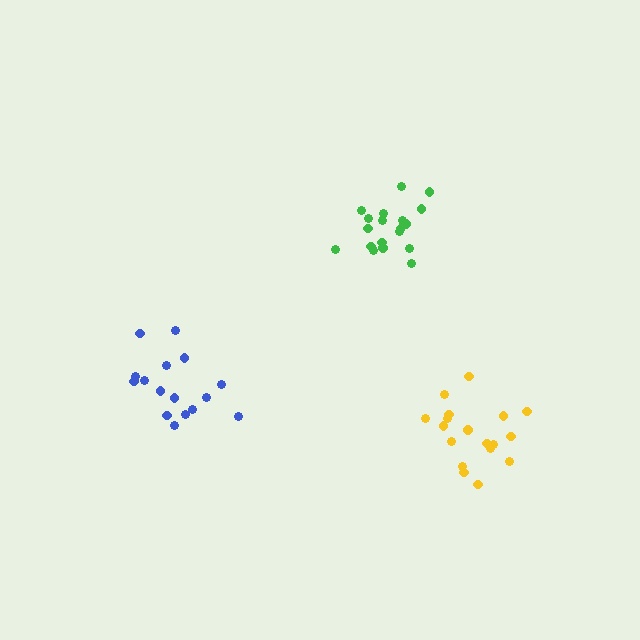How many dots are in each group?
Group 1: 18 dots, Group 2: 19 dots, Group 3: 16 dots (53 total).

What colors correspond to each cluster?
The clusters are colored: yellow, green, blue.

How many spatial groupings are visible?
There are 3 spatial groupings.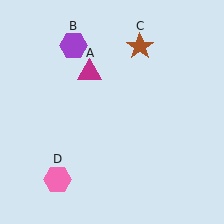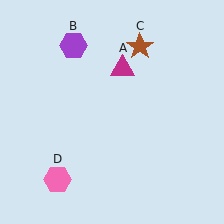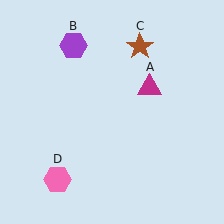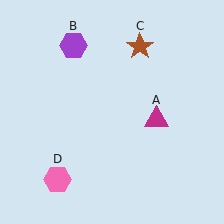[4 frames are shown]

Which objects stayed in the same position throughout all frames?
Purple hexagon (object B) and brown star (object C) and pink hexagon (object D) remained stationary.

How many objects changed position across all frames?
1 object changed position: magenta triangle (object A).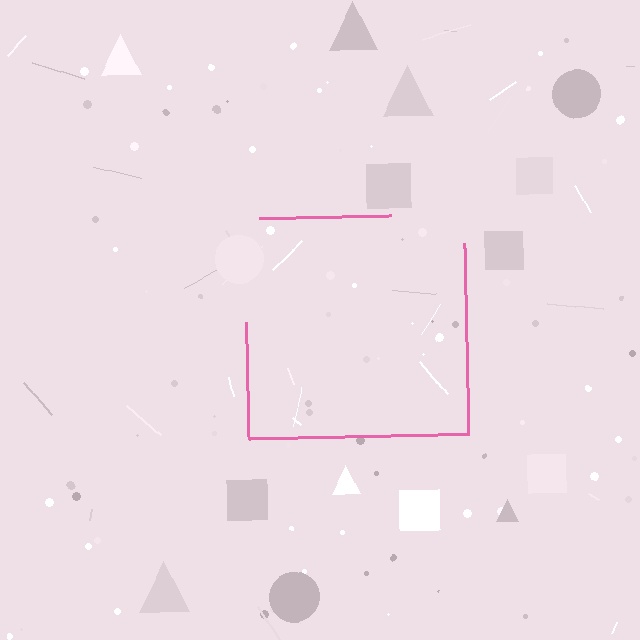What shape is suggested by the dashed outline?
The dashed outline suggests a square.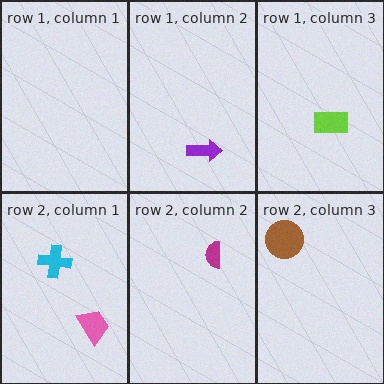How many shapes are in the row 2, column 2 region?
1.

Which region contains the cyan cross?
The row 2, column 1 region.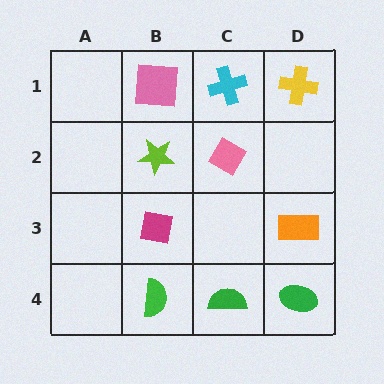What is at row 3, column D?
An orange rectangle.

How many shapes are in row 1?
3 shapes.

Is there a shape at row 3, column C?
No, that cell is empty.